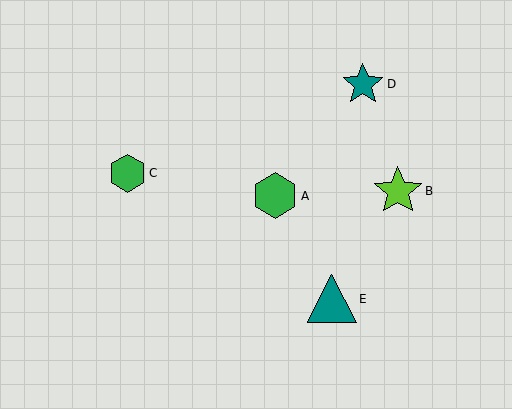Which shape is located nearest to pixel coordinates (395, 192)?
The lime star (labeled B) at (398, 191) is nearest to that location.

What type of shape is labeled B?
Shape B is a lime star.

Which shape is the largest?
The lime star (labeled B) is the largest.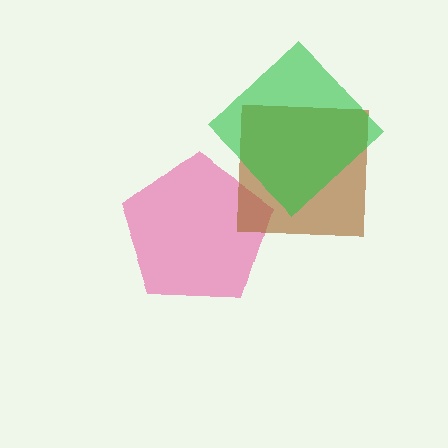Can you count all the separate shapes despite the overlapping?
Yes, there are 3 separate shapes.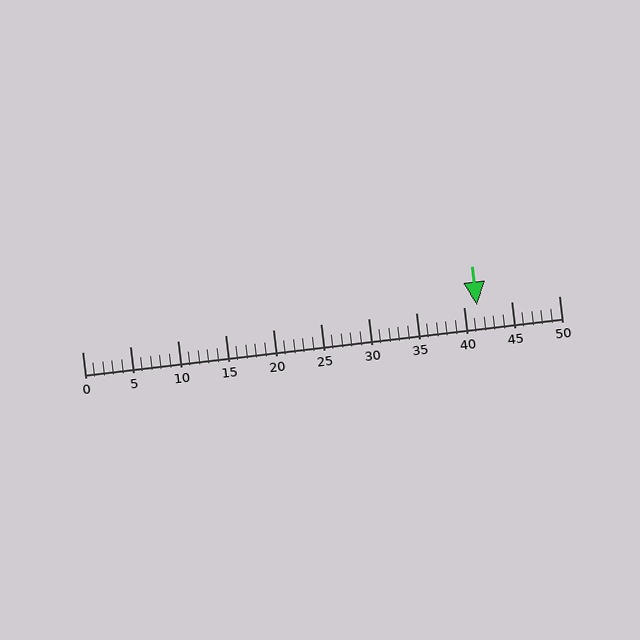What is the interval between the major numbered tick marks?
The major tick marks are spaced 5 units apart.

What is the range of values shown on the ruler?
The ruler shows values from 0 to 50.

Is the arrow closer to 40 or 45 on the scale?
The arrow is closer to 40.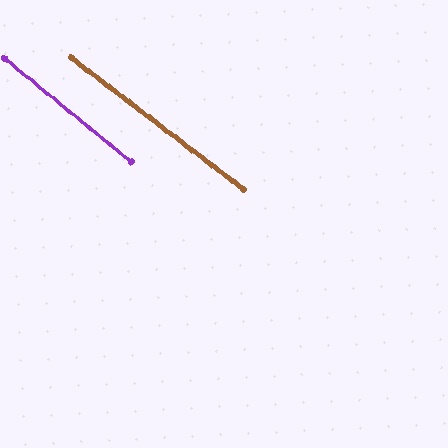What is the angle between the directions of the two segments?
Approximately 2 degrees.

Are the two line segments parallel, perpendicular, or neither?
Parallel — their directions differ by only 1.7°.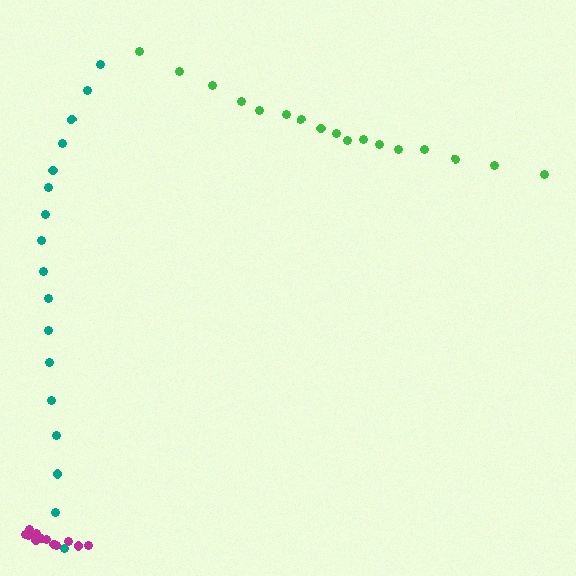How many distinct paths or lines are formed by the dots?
There are 3 distinct paths.